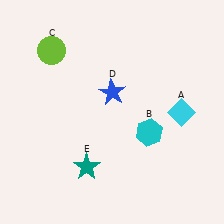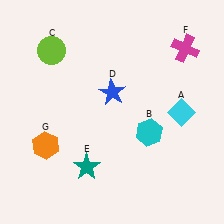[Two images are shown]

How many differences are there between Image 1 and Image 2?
There are 2 differences between the two images.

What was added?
A magenta cross (F), an orange hexagon (G) were added in Image 2.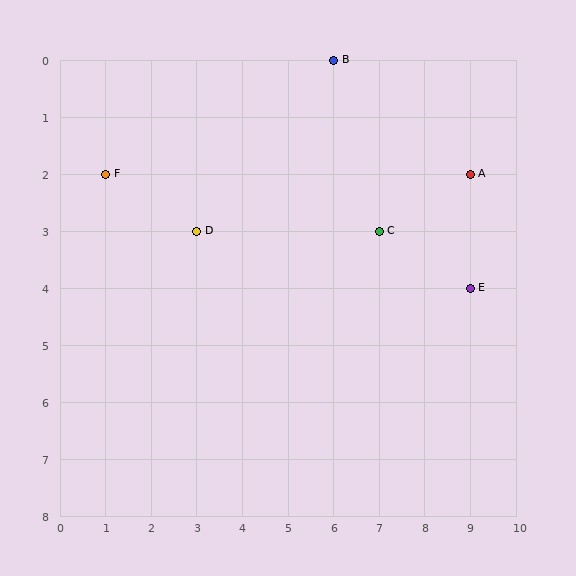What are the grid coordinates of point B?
Point B is at grid coordinates (6, 0).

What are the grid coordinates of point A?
Point A is at grid coordinates (9, 2).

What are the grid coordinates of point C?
Point C is at grid coordinates (7, 3).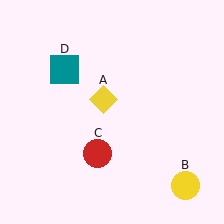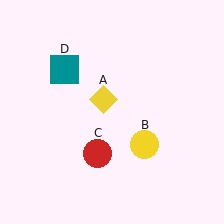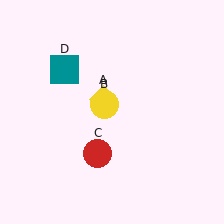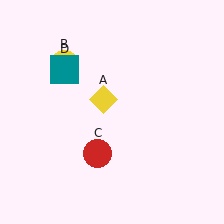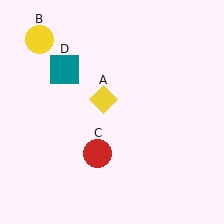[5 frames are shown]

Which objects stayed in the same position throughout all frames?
Yellow diamond (object A) and red circle (object C) and teal square (object D) remained stationary.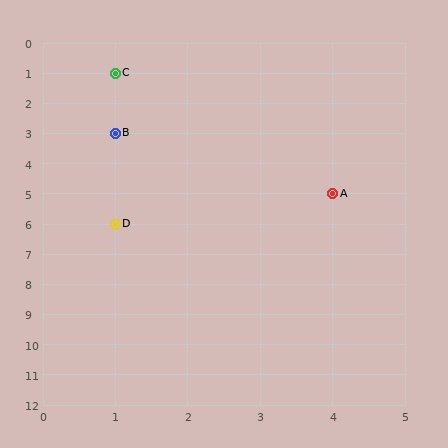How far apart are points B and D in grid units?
Points B and D are 3 rows apart.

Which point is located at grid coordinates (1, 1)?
Point C is at (1, 1).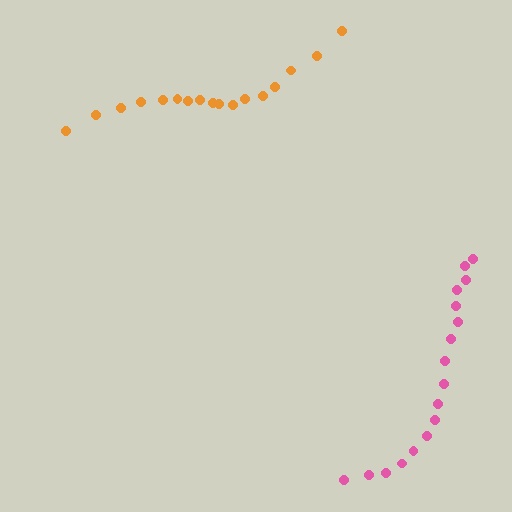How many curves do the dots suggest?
There are 2 distinct paths.